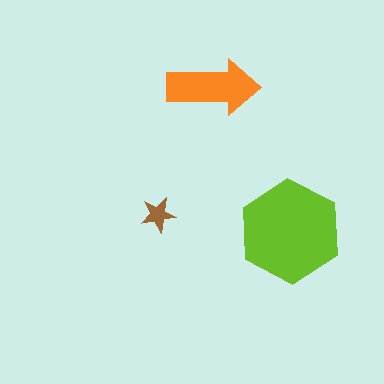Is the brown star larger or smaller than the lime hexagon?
Smaller.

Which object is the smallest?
The brown star.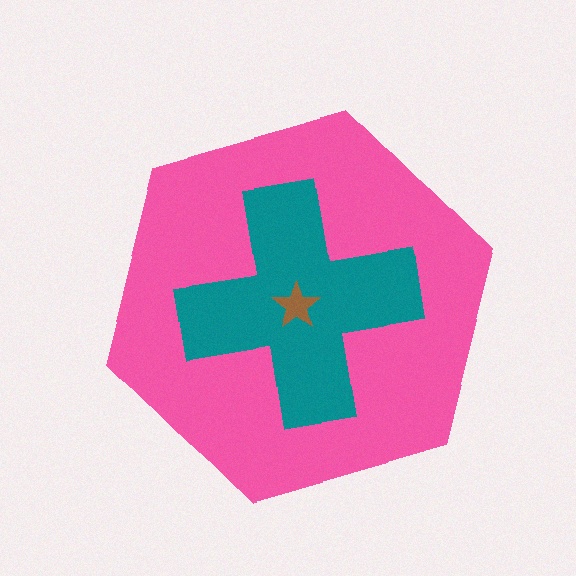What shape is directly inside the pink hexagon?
The teal cross.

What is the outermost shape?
The pink hexagon.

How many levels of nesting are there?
3.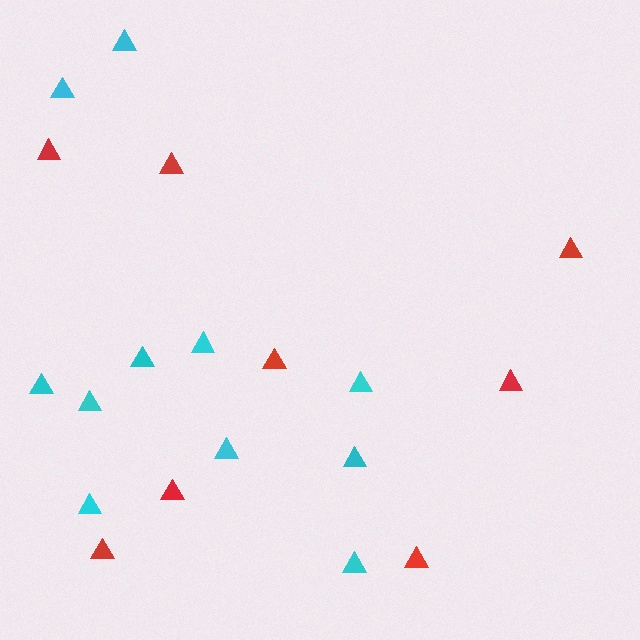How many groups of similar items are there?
There are 2 groups: one group of cyan triangles (11) and one group of red triangles (8).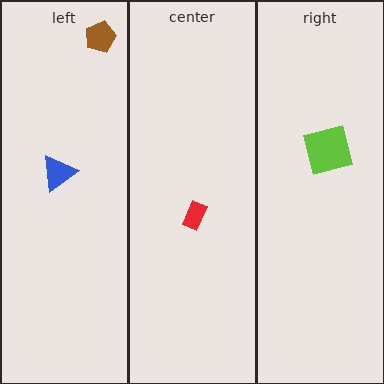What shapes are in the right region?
The lime square.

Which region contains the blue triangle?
The left region.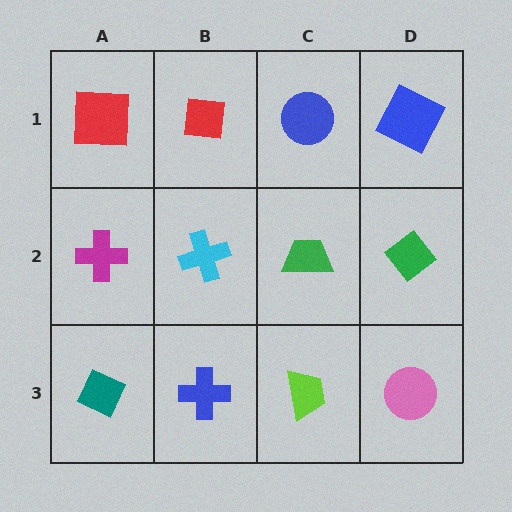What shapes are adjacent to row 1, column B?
A cyan cross (row 2, column B), a red square (row 1, column A), a blue circle (row 1, column C).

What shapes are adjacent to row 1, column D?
A green diamond (row 2, column D), a blue circle (row 1, column C).